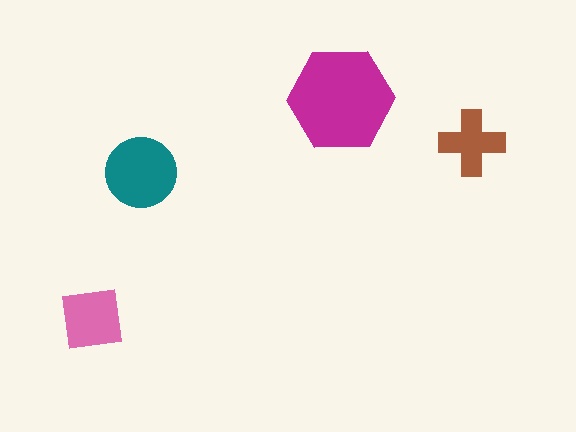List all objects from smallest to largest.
The brown cross, the pink square, the teal circle, the magenta hexagon.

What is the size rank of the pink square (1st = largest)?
3rd.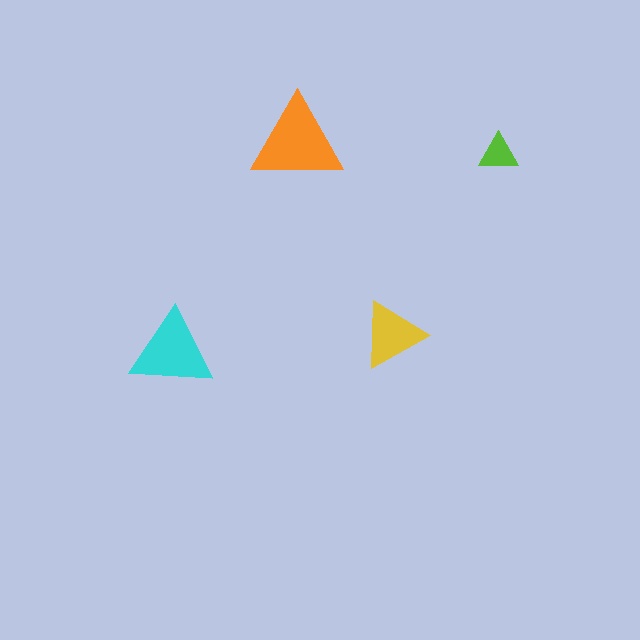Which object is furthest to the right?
The lime triangle is rightmost.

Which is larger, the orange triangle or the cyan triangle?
The orange one.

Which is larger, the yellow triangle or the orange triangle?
The orange one.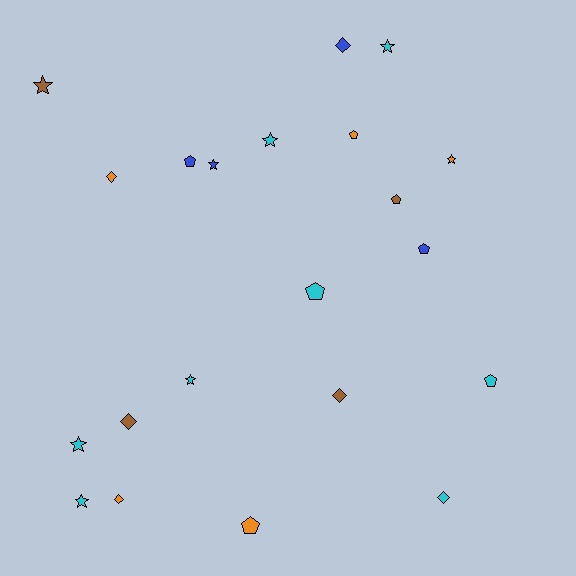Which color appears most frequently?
Cyan, with 8 objects.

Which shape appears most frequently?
Star, with 8 objects.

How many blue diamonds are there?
There is 1 blue diamond.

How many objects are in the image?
There are 21 objects.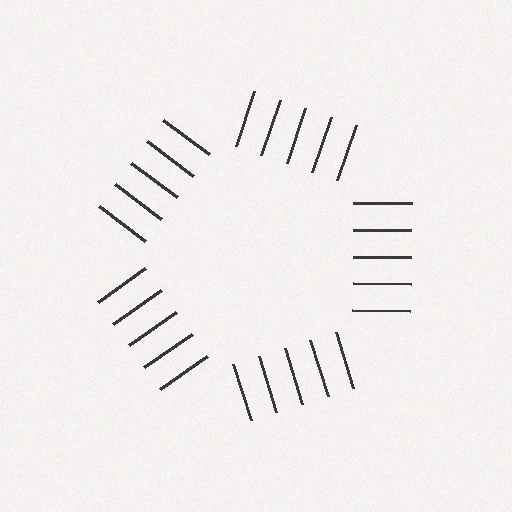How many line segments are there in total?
25 — 5 along each of the 5 edges.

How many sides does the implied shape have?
5 sides — the line-ends trace a pentagon.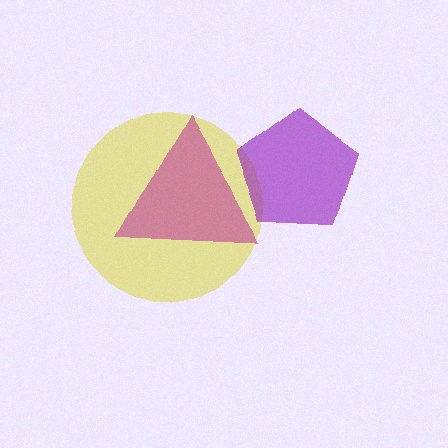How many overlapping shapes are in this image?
There are 3 overlapping shapes in the image.